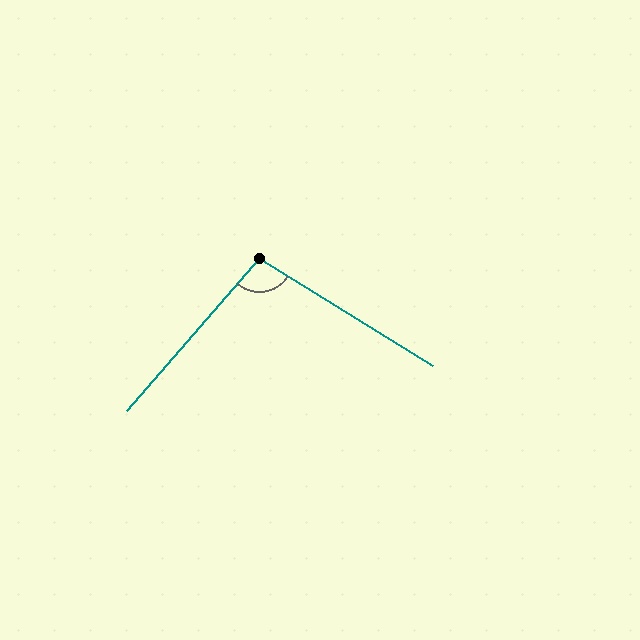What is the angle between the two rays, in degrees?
Approximately 99 degrees.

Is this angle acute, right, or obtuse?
It is obtuse.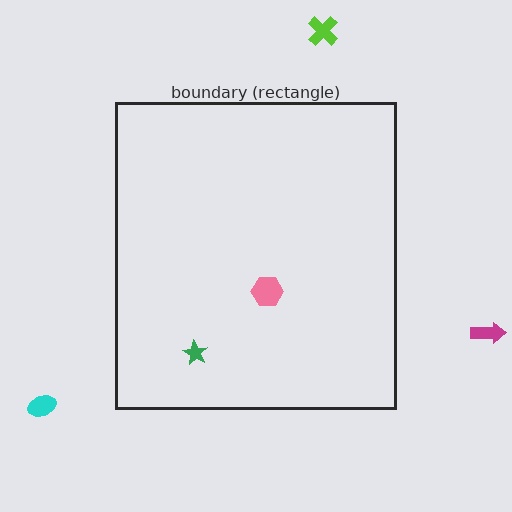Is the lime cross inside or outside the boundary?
Outside.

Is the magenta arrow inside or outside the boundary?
Outside.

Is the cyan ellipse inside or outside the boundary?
Outside.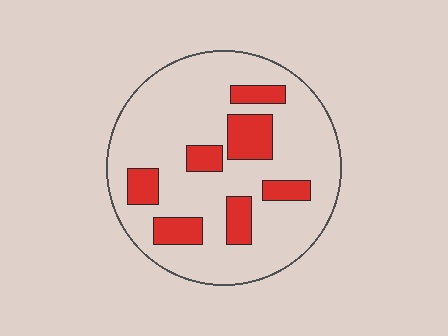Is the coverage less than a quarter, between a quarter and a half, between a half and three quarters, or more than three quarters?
Less than a quarter.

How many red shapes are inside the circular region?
7.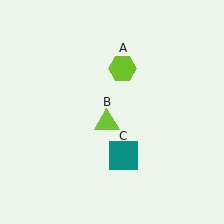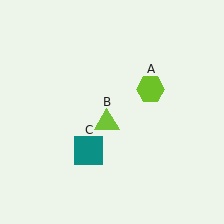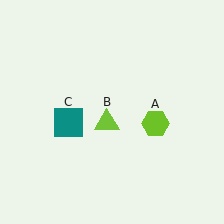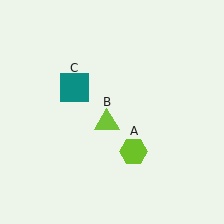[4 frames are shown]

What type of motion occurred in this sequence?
The lime hexagon (object A), teal square (object C) rotated clockwise around the center of the scene.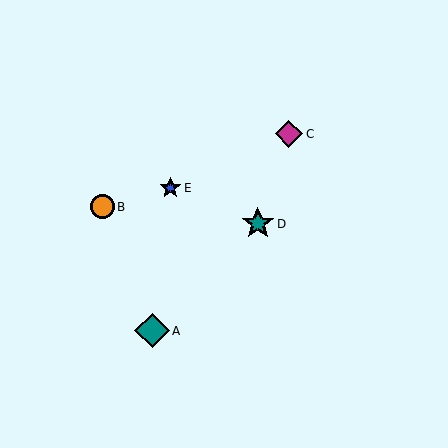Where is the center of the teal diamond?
The center of the teal diamond is at (152, 331).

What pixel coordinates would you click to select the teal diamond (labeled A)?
Click at (152, 331) to select the teal diamond A.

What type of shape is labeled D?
Shape D is a teal star.